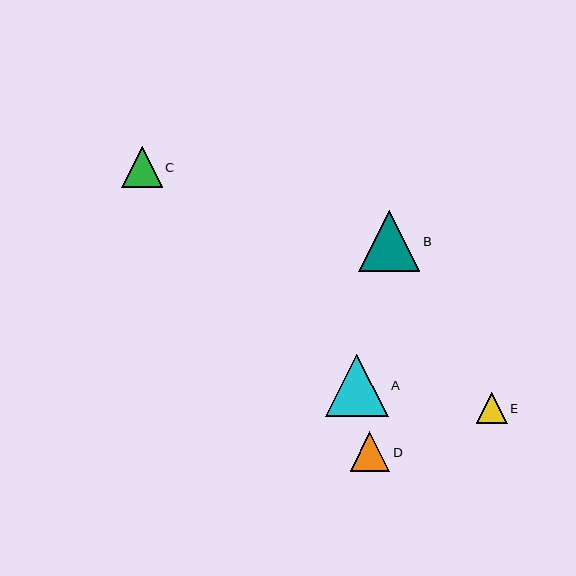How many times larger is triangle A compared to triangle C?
Triangle A is approximately 1.6 times the size of triangle C.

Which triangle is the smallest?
Triangle E is the smallest with a size of approximately 31 pixels.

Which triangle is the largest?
Triangle A is the largest with a size of approximately 63 pixels.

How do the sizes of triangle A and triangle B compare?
Triangle A and triangle B are approximately the same size.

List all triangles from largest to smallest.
From largest to smallest: A, B, C, D, E.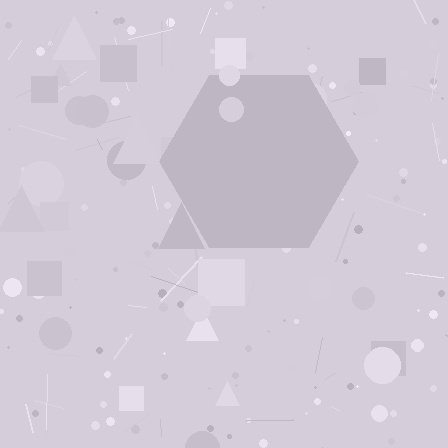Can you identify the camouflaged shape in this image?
The camouflaged shape is a hexagon.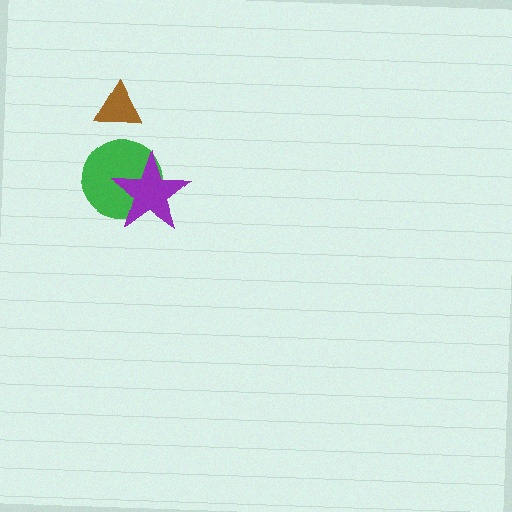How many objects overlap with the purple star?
1 object overlaps with the purple star.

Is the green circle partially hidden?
Yes, it is partially covered by another shape.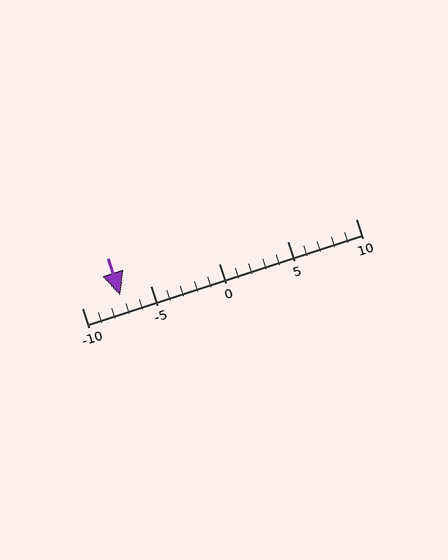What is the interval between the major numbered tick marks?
The major tick marks are spaced 5 units apart.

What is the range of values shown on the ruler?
The ruler shows values from -10 to 10.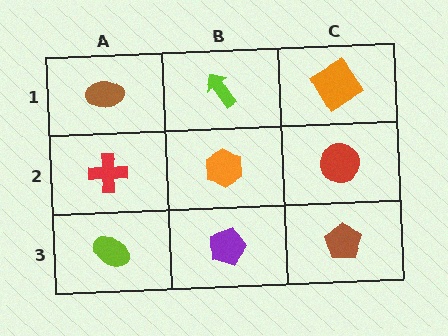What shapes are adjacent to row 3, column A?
A red cross (row 2, column A), a purple pentagon (row 3, column B).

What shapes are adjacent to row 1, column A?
A red cross (row 2, column A), a lime arrow (row 1, column B).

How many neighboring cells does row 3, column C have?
2.